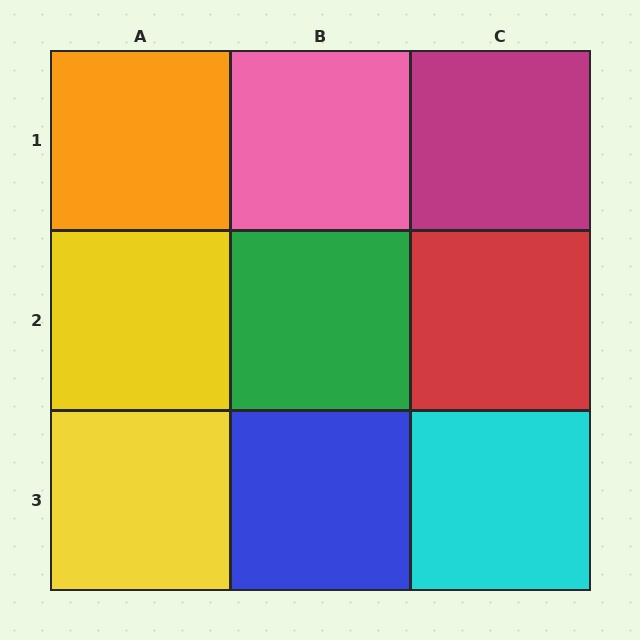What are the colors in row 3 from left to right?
Yellow, blue, cyan.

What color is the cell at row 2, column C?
Red.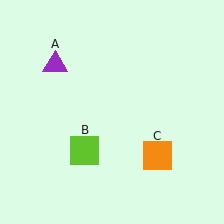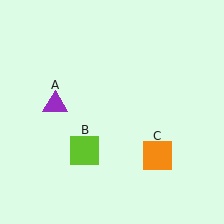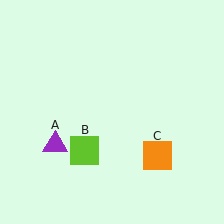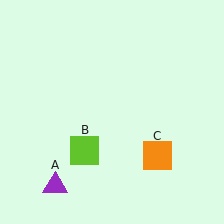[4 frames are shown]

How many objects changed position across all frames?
1 object changed position: purple triangle (object A).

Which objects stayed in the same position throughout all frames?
Lime square (object B) and orange square (object C) remained stationary.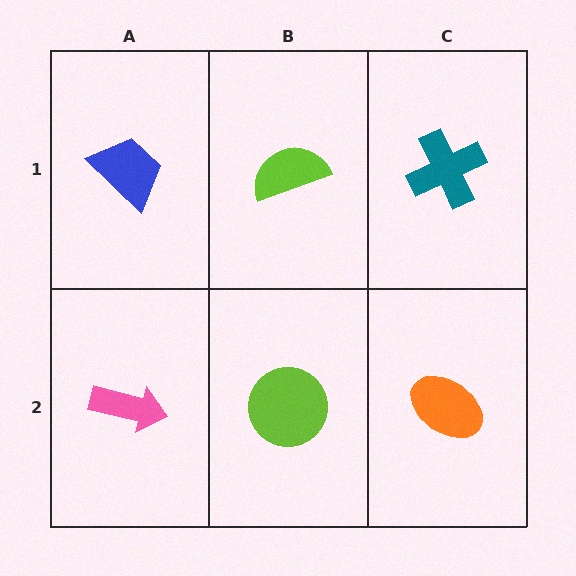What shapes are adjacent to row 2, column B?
A lime semicircle (row 1, column B), a pink arrow (row 2, column A), an orange ellipse (row 2, column C).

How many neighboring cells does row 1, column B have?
3.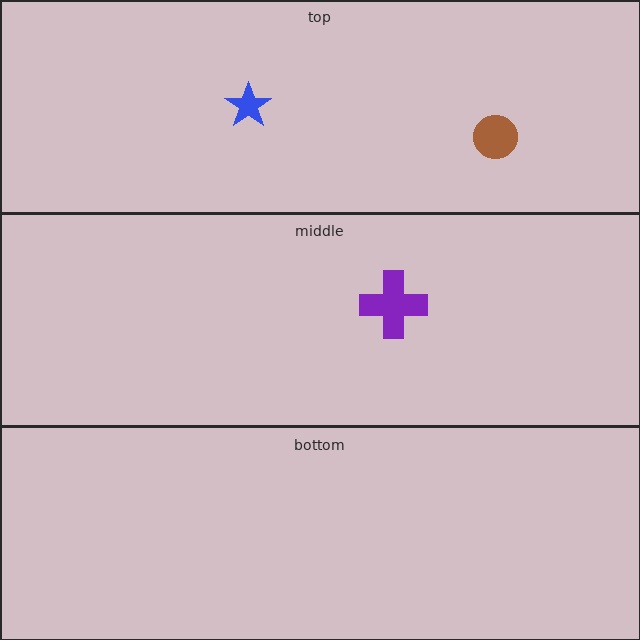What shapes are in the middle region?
The purple cross.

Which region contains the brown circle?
The top region.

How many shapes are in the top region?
2.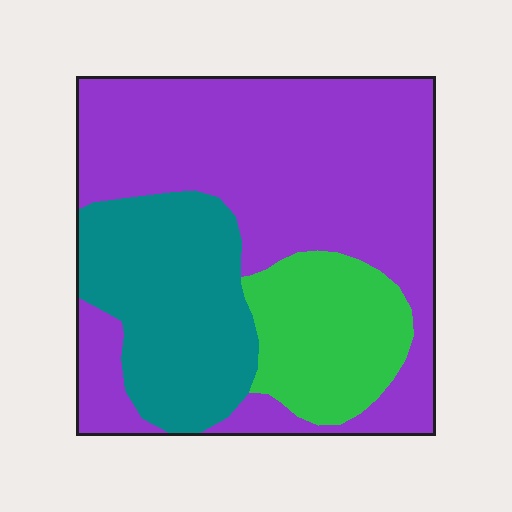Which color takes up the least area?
Green, at roughly 15%.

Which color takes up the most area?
Purple, at roughly 55%.